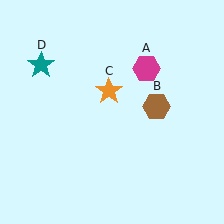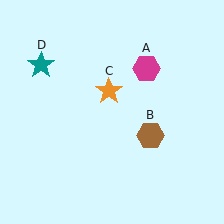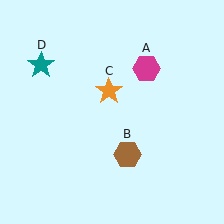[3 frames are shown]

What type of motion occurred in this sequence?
The brown hexagon (object B) rotated clockwise around the center of the scene.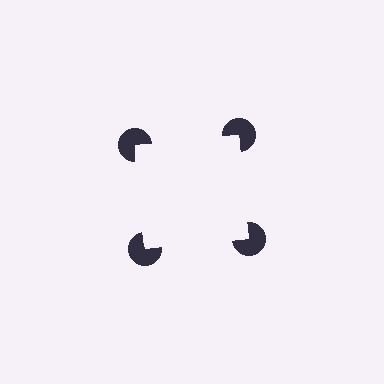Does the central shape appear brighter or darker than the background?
It typically appears slightly brighter than the background, even though no actual brightness change is drawn.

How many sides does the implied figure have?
4 sides.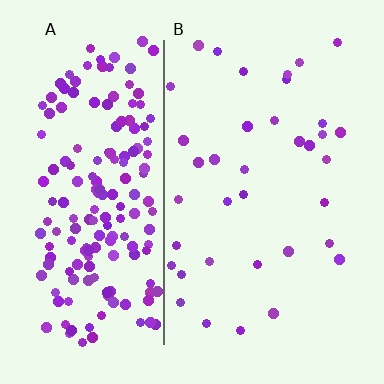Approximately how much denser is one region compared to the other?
Approximately 5.2× — region A over region B.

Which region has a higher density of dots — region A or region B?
A (the left).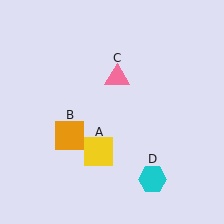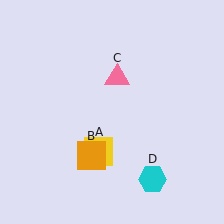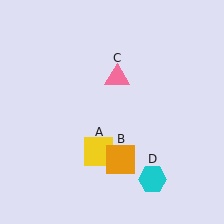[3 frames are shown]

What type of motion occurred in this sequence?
The orange square (object B) rotated counterclockwise around the center of the scene.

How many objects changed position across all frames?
1 object changed position: orange square (object B).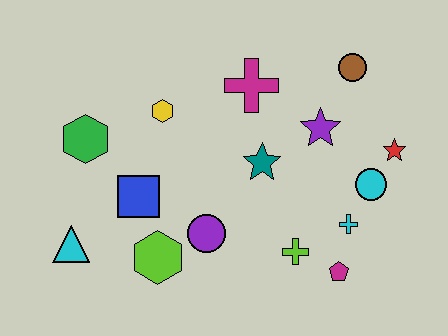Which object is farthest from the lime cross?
The green hexagon is farthest from the lime cross.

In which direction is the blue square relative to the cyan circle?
The blue square is to the left of the cyan circle.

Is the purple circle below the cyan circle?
Yes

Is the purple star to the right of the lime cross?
Yes